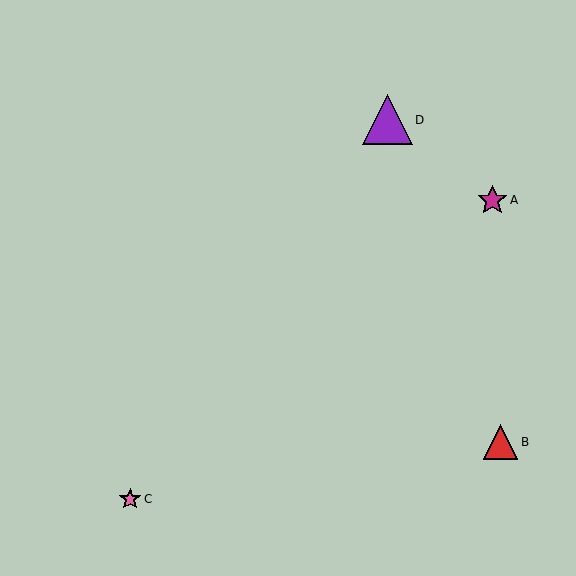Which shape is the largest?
The purple triangle (labeled D) is the largest.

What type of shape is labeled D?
Shape D is a purple triangle.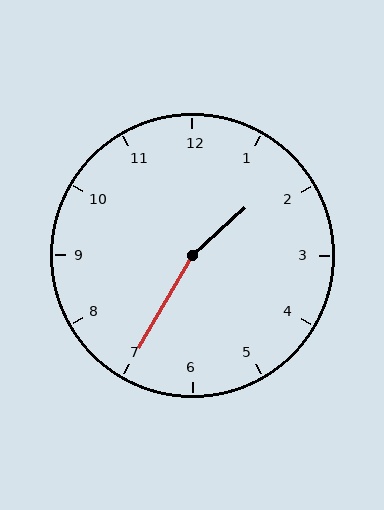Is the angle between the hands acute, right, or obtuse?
It is obtuse.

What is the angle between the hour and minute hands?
Approximately 162 degrees.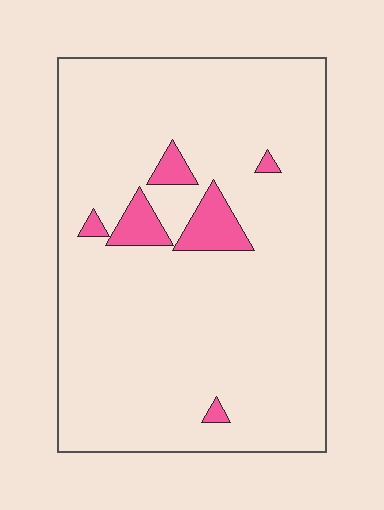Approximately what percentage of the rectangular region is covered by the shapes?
Approximately 5%.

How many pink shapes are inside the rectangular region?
6.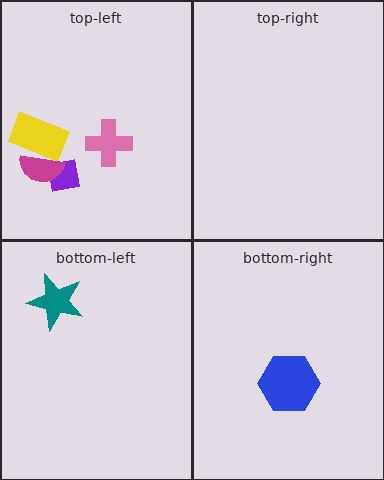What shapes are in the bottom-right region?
The blue hexagon.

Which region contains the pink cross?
The top-left region.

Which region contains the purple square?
The top-left region.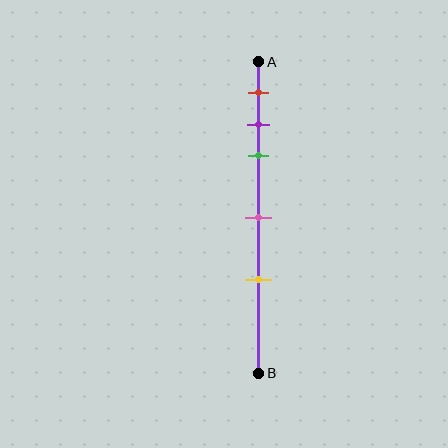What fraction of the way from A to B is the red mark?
The red mark is approximately 10% (0.1) of the way from A to B.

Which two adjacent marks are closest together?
The purple and green marks are the closest adjacent pair.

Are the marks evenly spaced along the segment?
No, the marks are not evenly spaced.